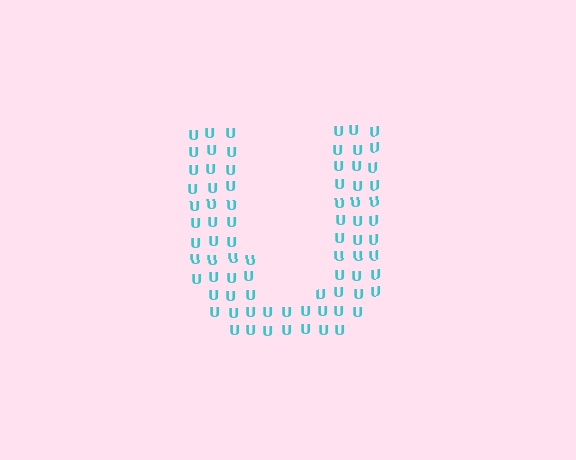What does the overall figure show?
The overall figure shows the letter U.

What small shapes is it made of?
It is made of small letter U's.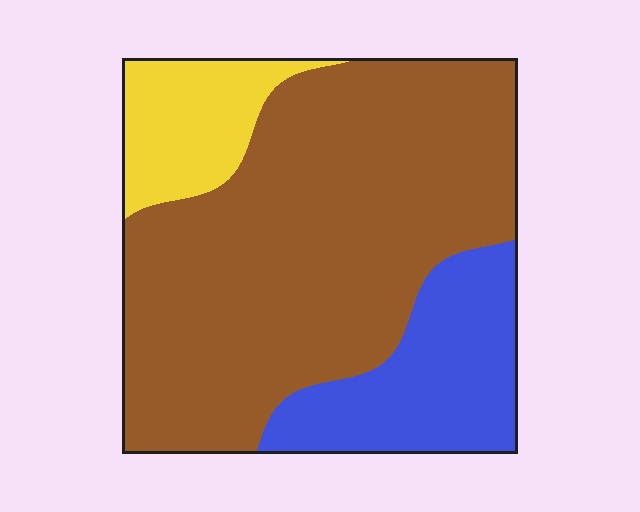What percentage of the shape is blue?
Blue covers 21% of the shape.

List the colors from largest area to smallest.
From largest to smallest: brown, blue, yellow.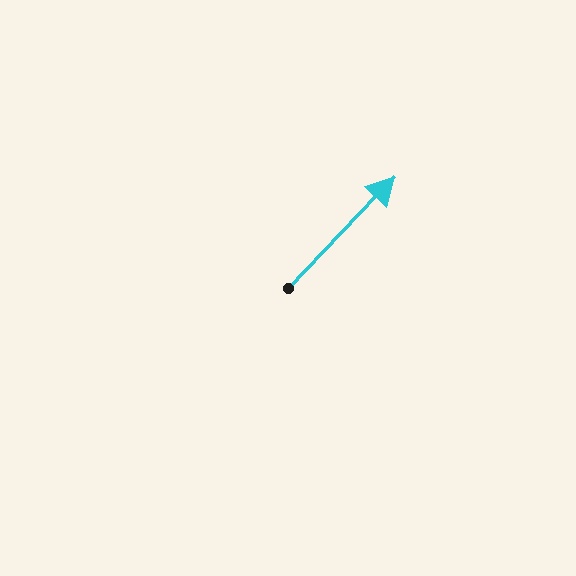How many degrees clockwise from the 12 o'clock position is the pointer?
Approximately 44 degrees.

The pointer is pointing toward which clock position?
Roughly 1 o'clock.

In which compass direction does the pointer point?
Northeast.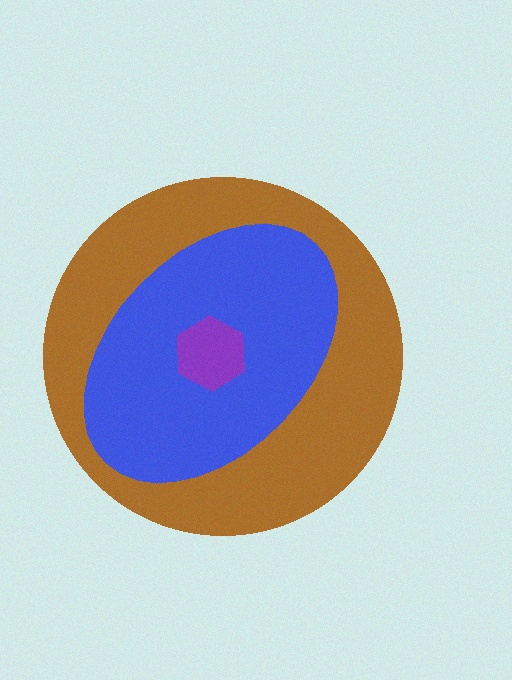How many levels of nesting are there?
3.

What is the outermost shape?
The brown circle.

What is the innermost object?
The purple hexagon.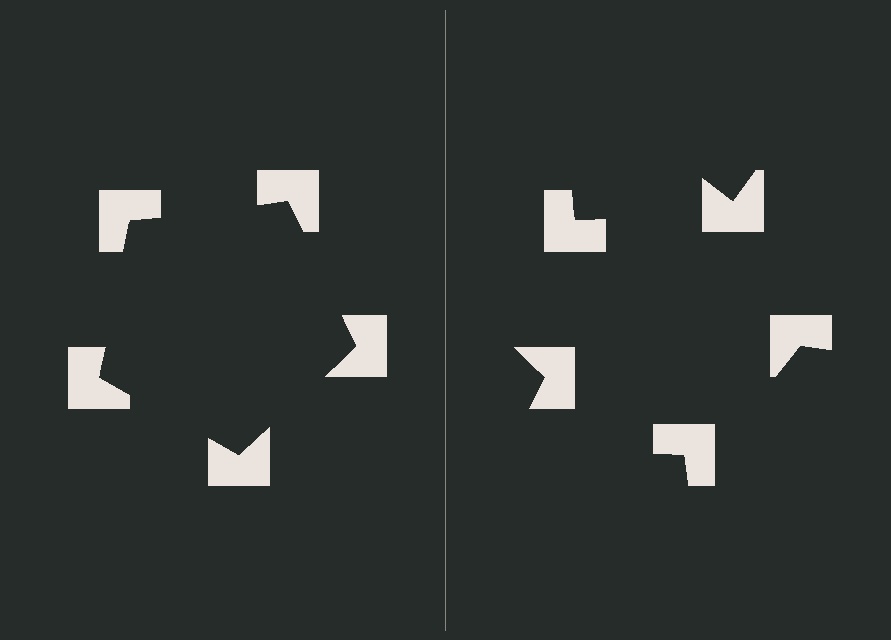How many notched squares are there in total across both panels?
10 — 5 on each side.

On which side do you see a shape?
An illusory pentagon appears on the left side. On the right side the wedge cuts are rotated, so no coherent shape forms.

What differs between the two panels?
The notched squares are positioned identically on both sides; only the wedge orientations differ. On the left they align to a pentagon; on the right they are misaligned.